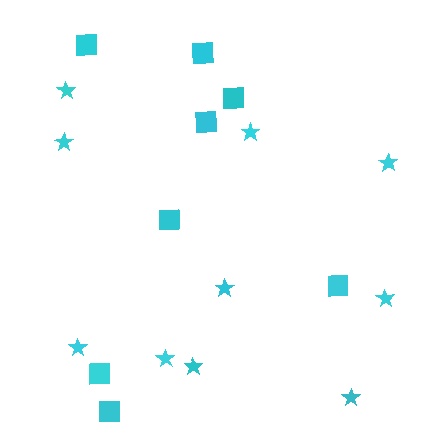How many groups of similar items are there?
There are 2 groups: one group of stars (10) and one group of squares (8).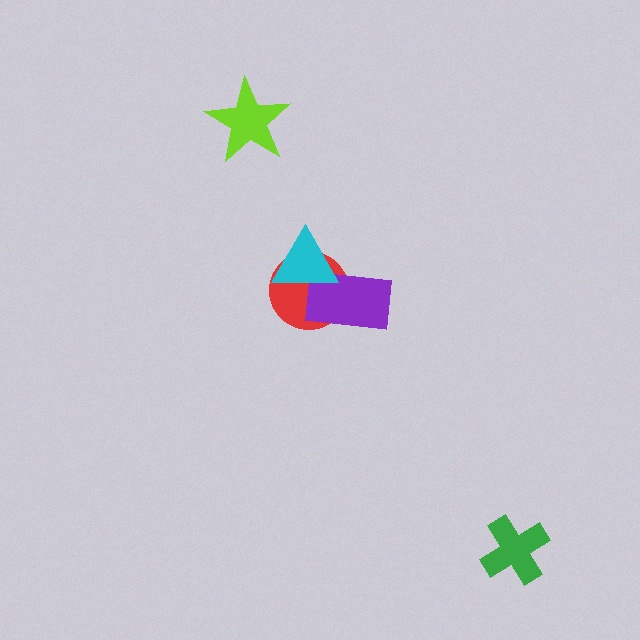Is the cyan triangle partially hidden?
No, no other shape covers it.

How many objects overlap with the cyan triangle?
2 objects overlap with the cyan triangle.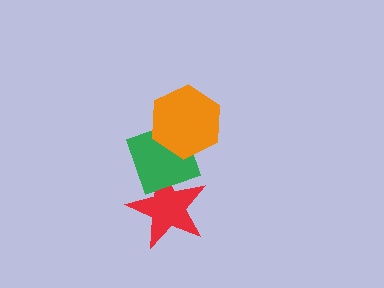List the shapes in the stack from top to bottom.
From top to bottom: the orange hexagon, the green diamond, the red star.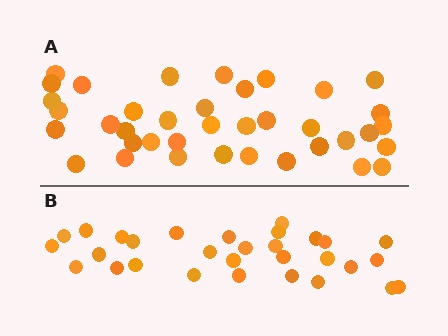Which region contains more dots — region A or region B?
Region A (the top region) has more dots.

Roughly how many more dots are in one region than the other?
Region A has roughly 8 or so more dots than region B.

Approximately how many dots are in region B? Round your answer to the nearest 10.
About 30 dots.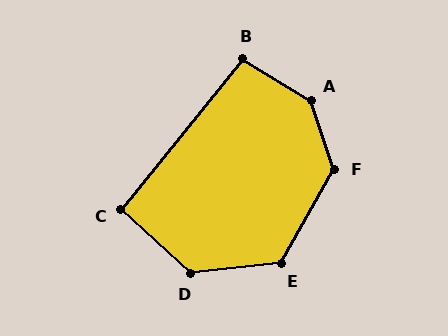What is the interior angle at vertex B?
Approximately 98 degrees (obtuse).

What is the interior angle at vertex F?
Approximately 132 degrees (obtuse).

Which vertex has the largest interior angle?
A, at approximately 139 degrees.